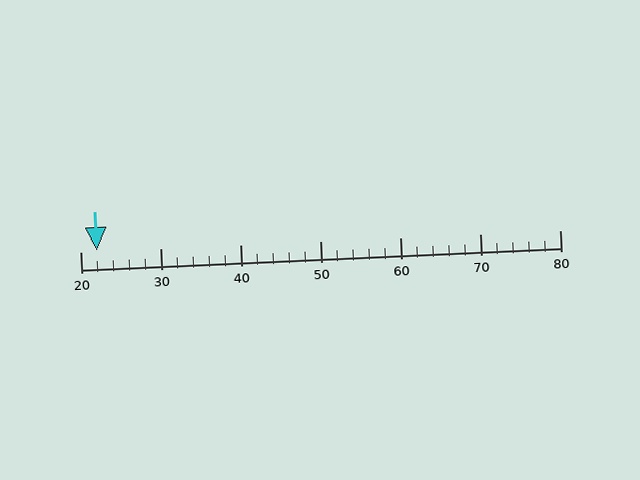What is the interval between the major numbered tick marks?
The major tick marks are spaced 10 units apart.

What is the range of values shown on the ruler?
The ruler shows values from 20 to 80.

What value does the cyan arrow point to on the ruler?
The cyan arrow points to approximately 22.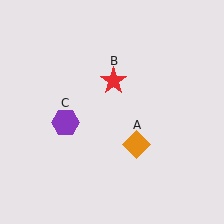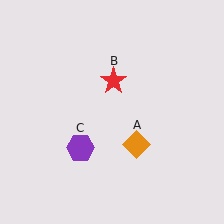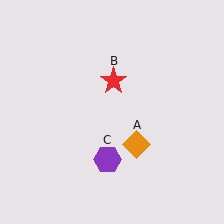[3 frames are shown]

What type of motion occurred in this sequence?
The purple hexagon (object C) rotated counterclockwise around the center of the scene.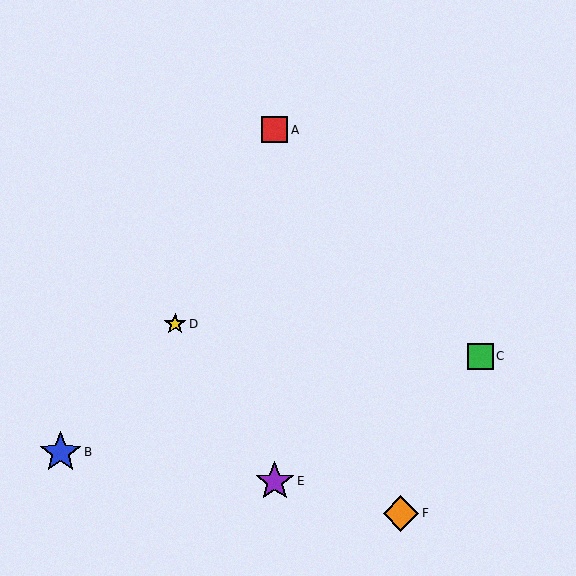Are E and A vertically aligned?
Yes, both are at x≈275.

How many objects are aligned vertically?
2 objects (A, E) are aligned vertically.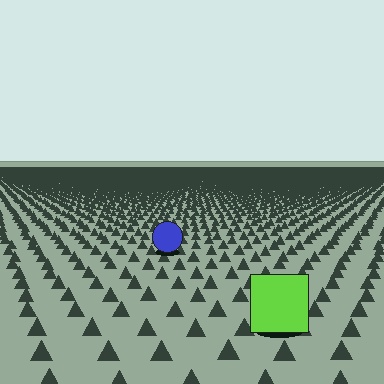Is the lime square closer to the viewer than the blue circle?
Yes. The lime square is closer — you can tell from the texture gradient: the ground texture is coarser near it.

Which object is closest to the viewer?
The lime square is closest. The texture marks near it are larger and more spread out.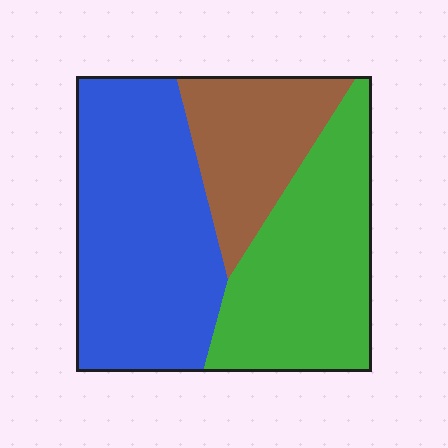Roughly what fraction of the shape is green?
Green covers about 35% of the shape.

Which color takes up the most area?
Blue, at roughly 45%.